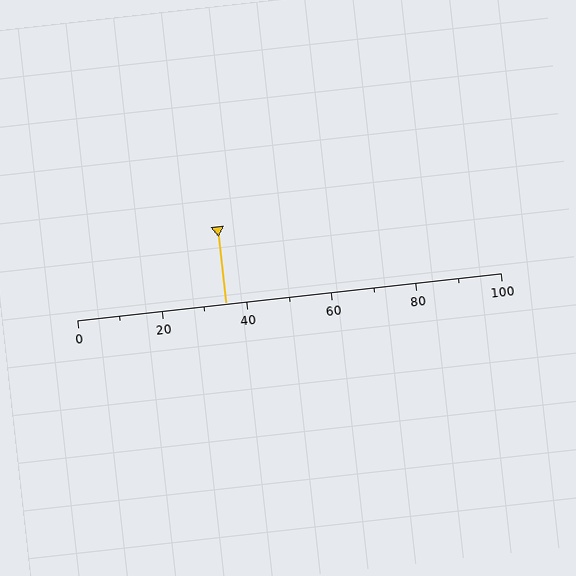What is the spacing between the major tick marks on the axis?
The major ticks are spaced 20 apart.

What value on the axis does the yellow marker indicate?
The marker indicates approximately 35.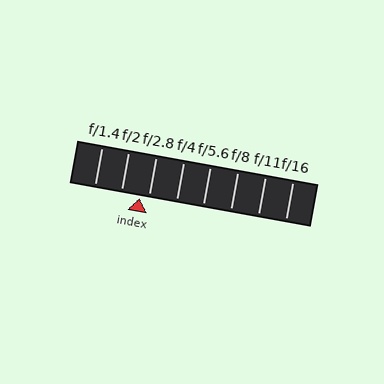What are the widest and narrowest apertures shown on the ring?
The widest aperture shown is f/1.4 and the narrowest is f/16.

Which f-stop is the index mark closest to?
The index mark is closest to f/2.8.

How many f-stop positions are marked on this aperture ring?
There are 8 f-stop positions marked.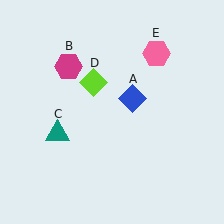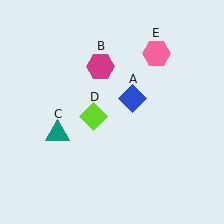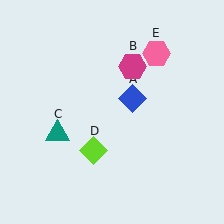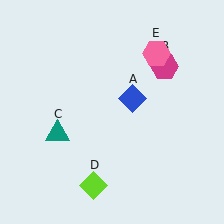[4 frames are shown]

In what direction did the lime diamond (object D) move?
The lime diamond (object D) moved down.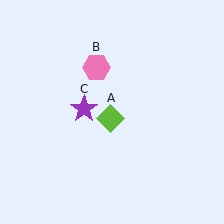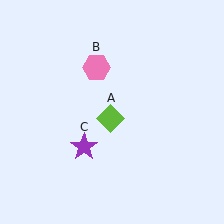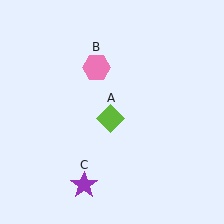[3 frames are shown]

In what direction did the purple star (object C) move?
The purple star (object C) moved down.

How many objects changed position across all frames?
1 object changed position: purple star (object C).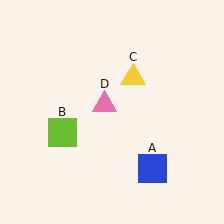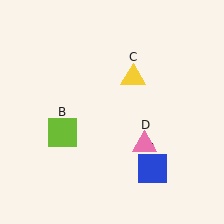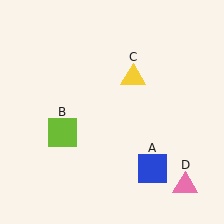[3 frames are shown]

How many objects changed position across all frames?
1 object changed position: pink triangle (object D).